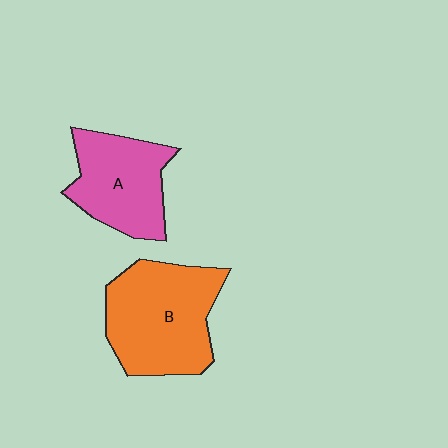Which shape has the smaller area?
Shape A (pink).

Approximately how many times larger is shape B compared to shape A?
Approximately 1.3 times.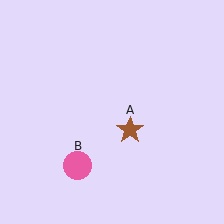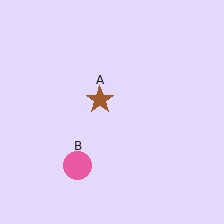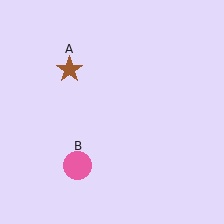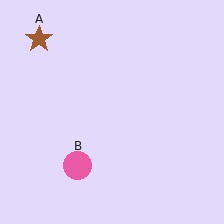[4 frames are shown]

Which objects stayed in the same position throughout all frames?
Pink circle (object B) remained stationary.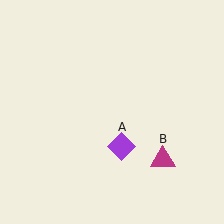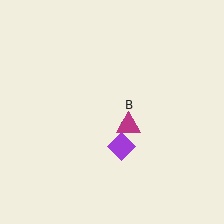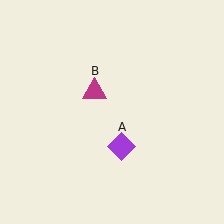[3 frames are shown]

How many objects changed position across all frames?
1 object changed position: magenta triangle (object B).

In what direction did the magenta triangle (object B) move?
The magenta triangle (object B) moved up and to the left.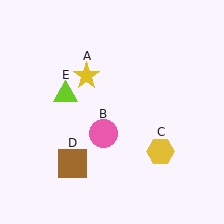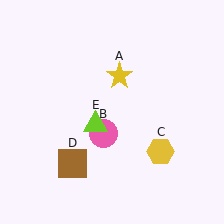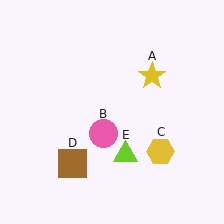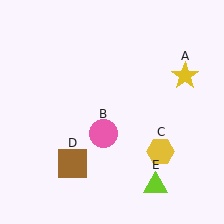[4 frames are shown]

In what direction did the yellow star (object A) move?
The yellow star (object A) moved right.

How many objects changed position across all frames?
2 objects changed position: yellow star (object A), lime triangle (object E).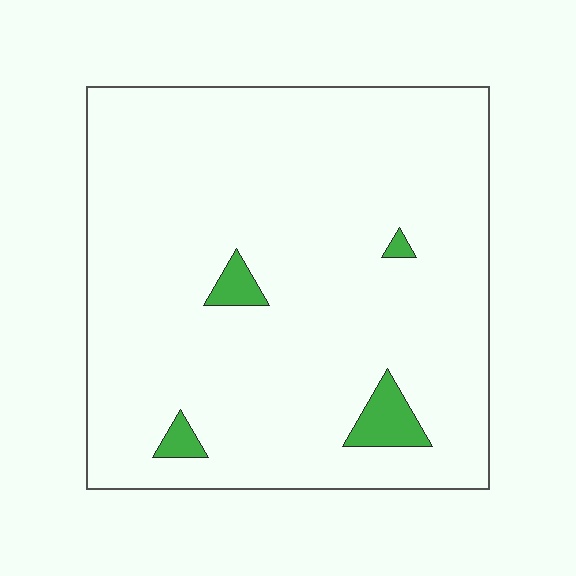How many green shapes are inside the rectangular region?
4.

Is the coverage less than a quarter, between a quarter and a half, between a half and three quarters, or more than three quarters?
Less than a quarter.